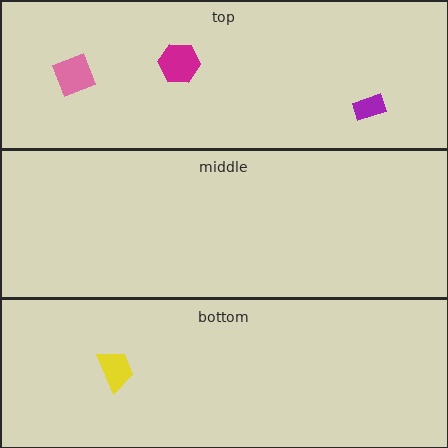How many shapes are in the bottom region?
1.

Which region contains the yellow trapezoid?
The bottom region.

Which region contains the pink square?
The top region.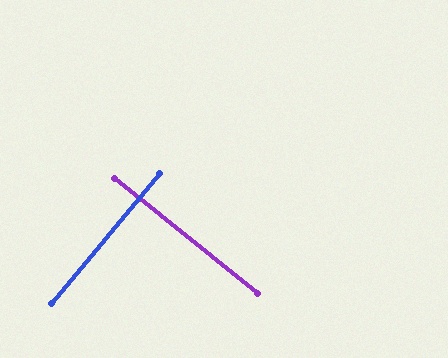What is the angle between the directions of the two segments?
Approximately 89 degrees.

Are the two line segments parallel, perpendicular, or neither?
Perpendicular — they meet at approximately 89°.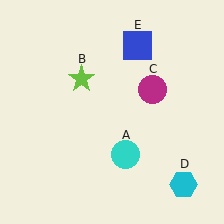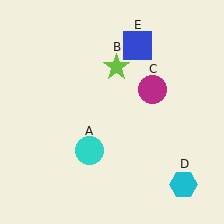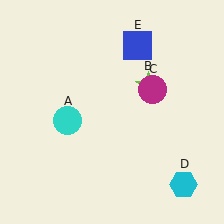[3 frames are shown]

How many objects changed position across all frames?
2 objects changed position: cyan circle (object A), lime star (object B).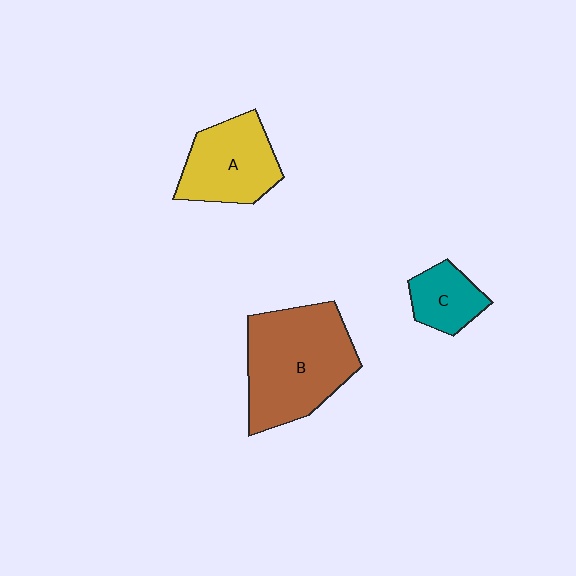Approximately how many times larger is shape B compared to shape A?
Approximately 1.6 times.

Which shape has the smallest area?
Shape C (teal).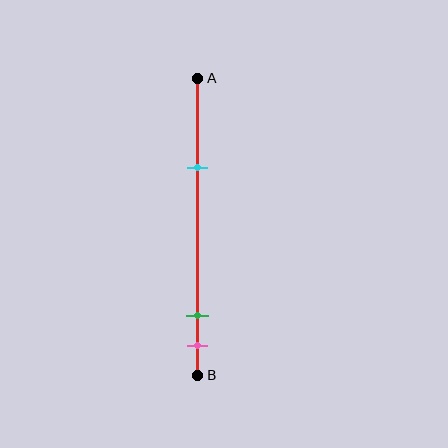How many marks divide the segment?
There are 3 marks dividing the segment.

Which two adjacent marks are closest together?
The green and pink marks are the closest adjacent pair.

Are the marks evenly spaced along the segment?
No, the marks are not evenly spaced.